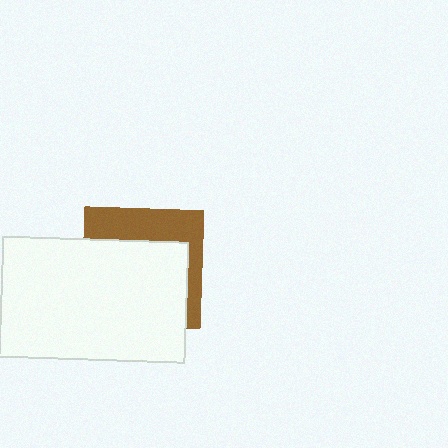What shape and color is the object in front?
The object in front is a white rectangle.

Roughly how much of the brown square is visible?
A small part of it is visible (roughly 36%).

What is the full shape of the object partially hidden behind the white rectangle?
The partially hidden object is a brown square.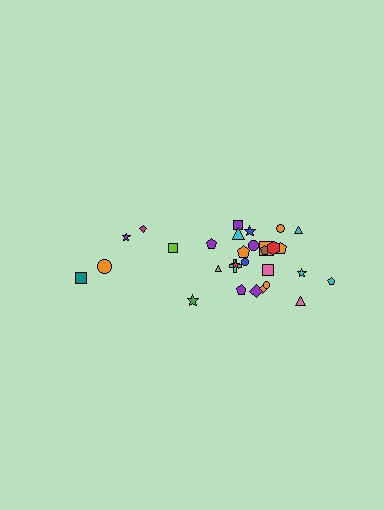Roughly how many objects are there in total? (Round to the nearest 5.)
Roughly 30 objects in total.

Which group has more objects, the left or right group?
The right group.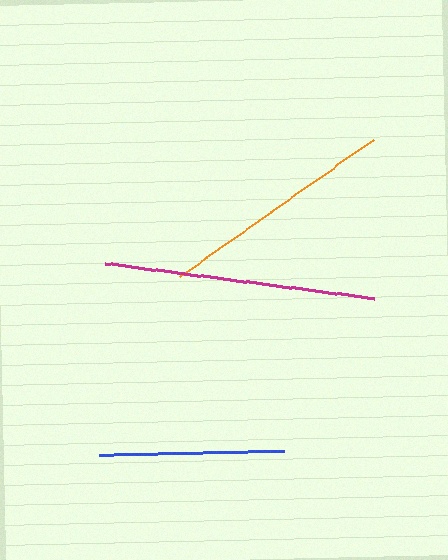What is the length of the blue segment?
The blue segment is approximately 185 pixels long.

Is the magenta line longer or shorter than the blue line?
The magenta line is longer than the blue line.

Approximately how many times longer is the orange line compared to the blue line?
The orange line is approximately 1.3 times the length of the blue line.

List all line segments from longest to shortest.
From longest to shortest: magenta, orange, blue.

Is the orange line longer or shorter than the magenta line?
The magenta line is longer than the orange line.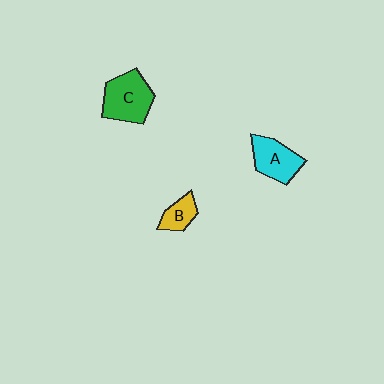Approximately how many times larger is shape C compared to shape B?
Approximately 2.1 times.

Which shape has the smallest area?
Shape B (yellow).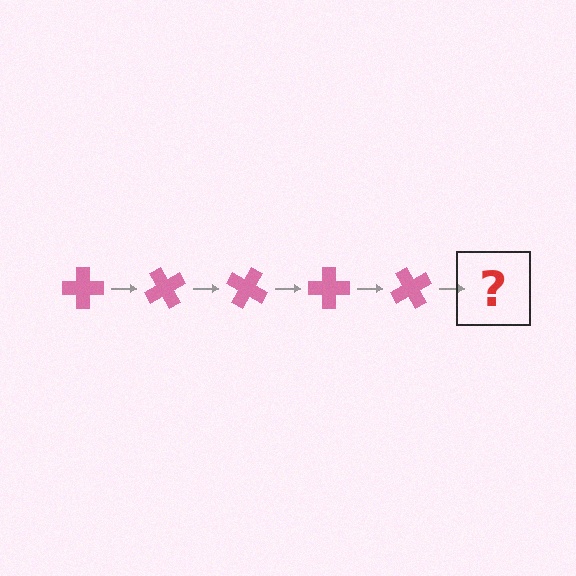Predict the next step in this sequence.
The next step is a pink cross rotated 300 degrees.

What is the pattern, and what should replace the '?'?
The pattern is that the cross rotates 60 degrees each step. The '?' should be a pink cross rotated 300 degrees.